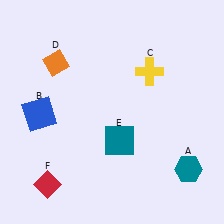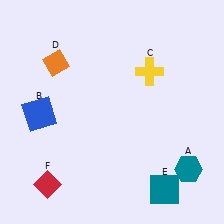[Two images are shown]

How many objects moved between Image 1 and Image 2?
1 object moved between the two images.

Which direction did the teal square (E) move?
The teal square (E) moved down.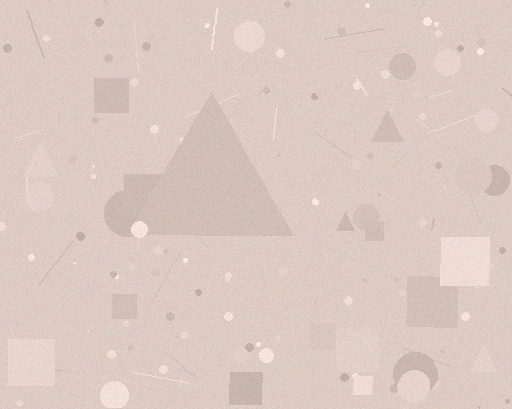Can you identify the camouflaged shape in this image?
The camouflaged shape is a triangle.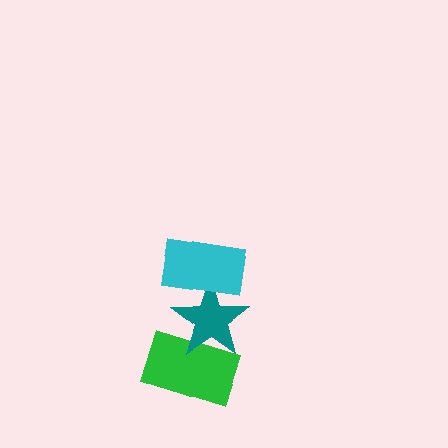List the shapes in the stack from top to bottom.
From top to bottom: the cyan rectangle, the teal star, the green rectangle.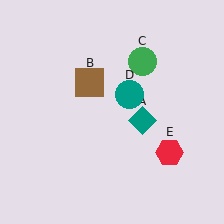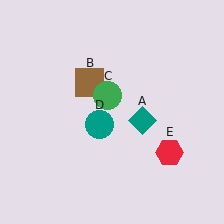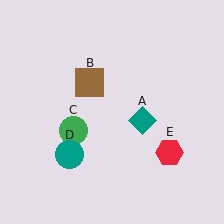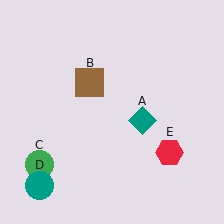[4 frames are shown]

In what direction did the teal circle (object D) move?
The teal circle (object D) moved down and to the left.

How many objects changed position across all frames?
2 objects changed position: green circle (object C), teal circle (object D).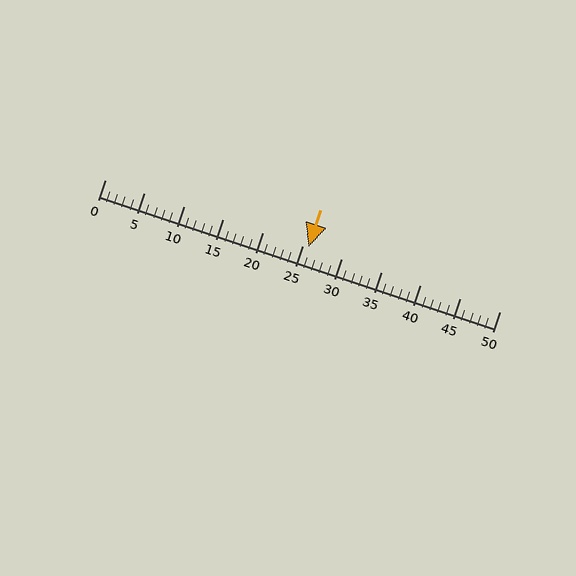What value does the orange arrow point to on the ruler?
The orange arrow points to approximately 26.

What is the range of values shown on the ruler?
The ruler shows values from 0 to 50.